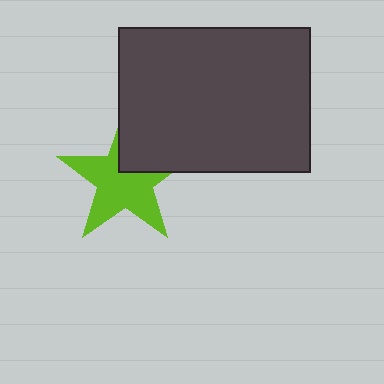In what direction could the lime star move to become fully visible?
The lime star could move toward the lower-left. That would shift it out from behind the dark gray rectangle entirely.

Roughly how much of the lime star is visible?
Most of it is visible (roughly 69%).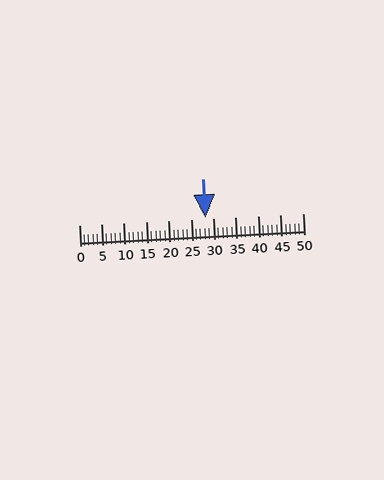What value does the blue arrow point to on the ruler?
The blue arrow points to approximately 28.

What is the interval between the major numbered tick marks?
The major tick marks are spaced 5 units apart.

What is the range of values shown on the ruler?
The ruler shows values from 0 to 50.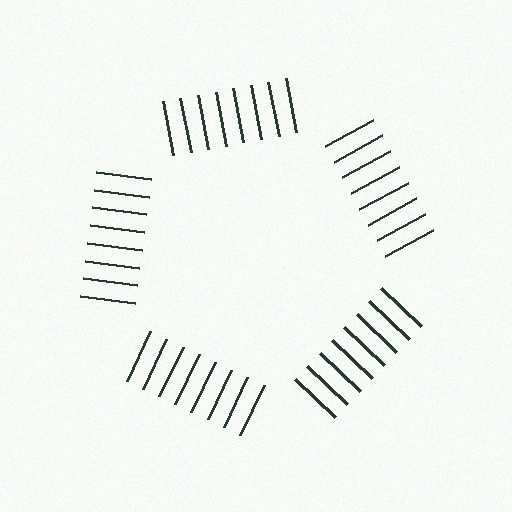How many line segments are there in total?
40 — 8 along each of the 5 edges.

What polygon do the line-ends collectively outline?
An illusory pentagon — the line segments terminate on its edges but no continuous stroke is drawn.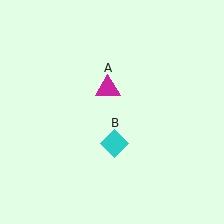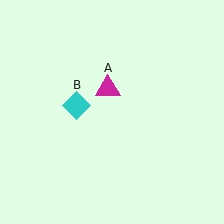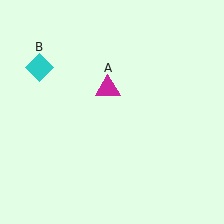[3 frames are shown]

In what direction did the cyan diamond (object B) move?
The cyan diamond (object B) moved up and to the left.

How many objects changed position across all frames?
1 object changed position: cyan diamond (object B).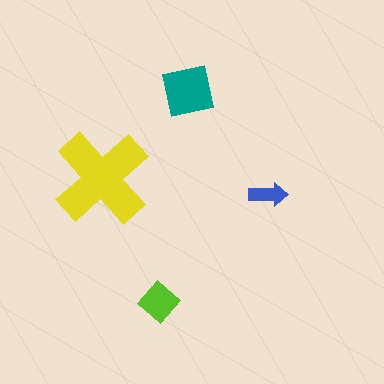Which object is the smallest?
The blue arrow.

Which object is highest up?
The teal square is topmost.